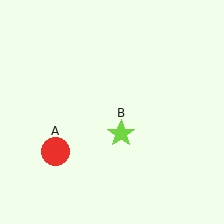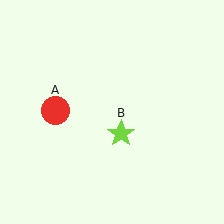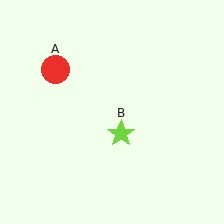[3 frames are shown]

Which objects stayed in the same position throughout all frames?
Lime star (object B) remained stationary.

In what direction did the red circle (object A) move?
The red circle (object A) moved up.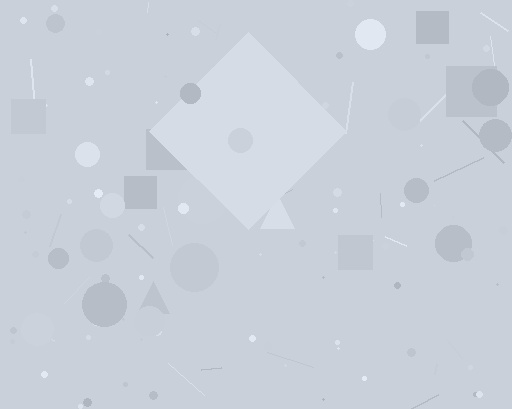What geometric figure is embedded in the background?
A diamond is embedded in the background.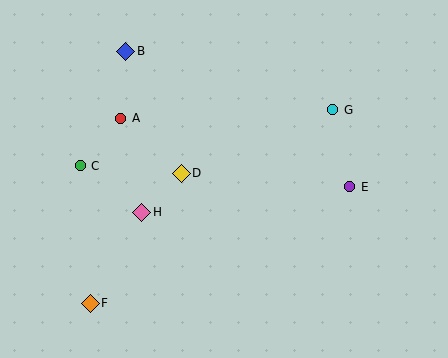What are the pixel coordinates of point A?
Point A is at (121, 118).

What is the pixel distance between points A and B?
The distance between A and B is 67 pixels.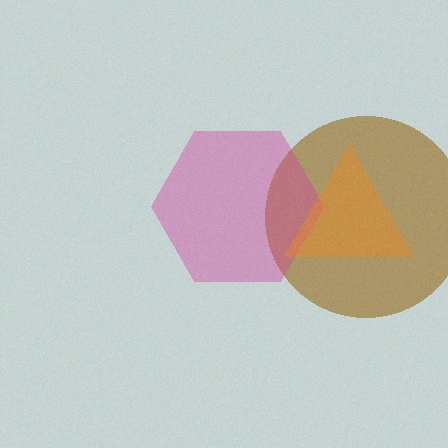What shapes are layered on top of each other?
The layered shapes are: a brown circle, a magenta hexagon, an orange triangle.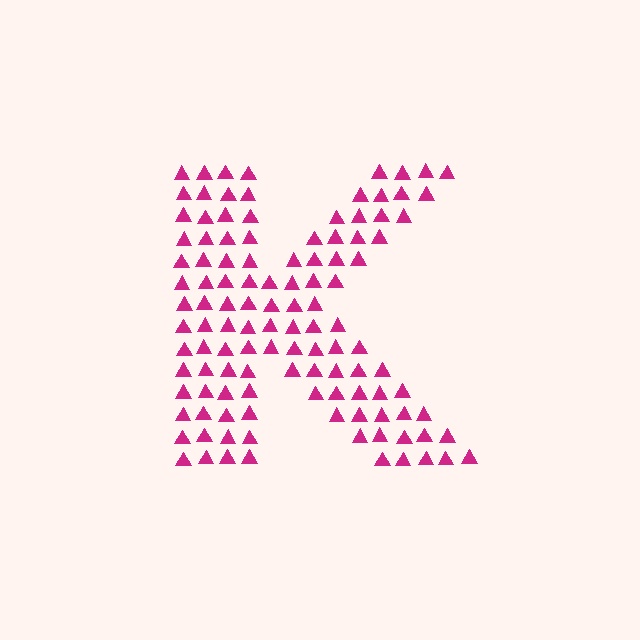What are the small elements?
The small elements are triangles.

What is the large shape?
The large shape is the letter K.